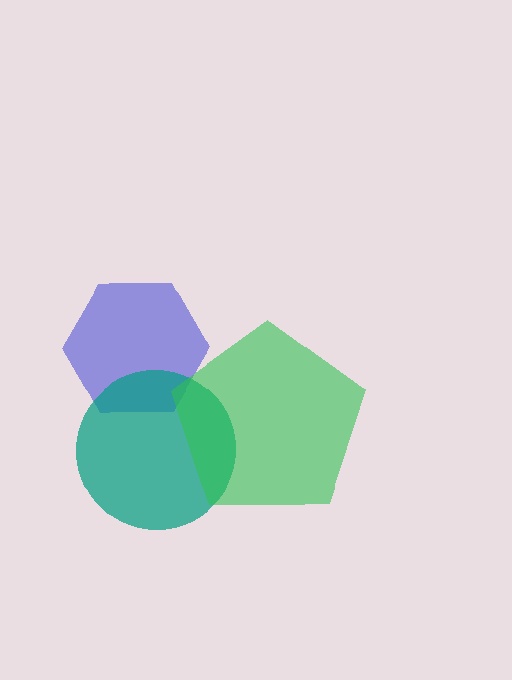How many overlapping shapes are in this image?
There are 3 overlapping shapes in the image.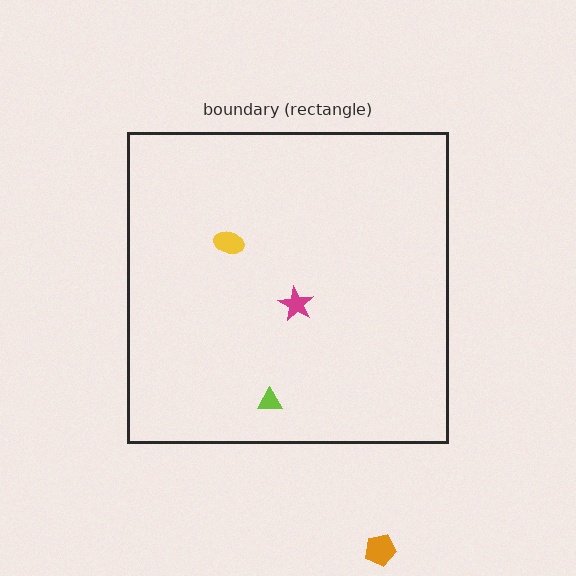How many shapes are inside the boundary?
3 inside, 1 outside.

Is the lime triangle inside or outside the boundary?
Inside.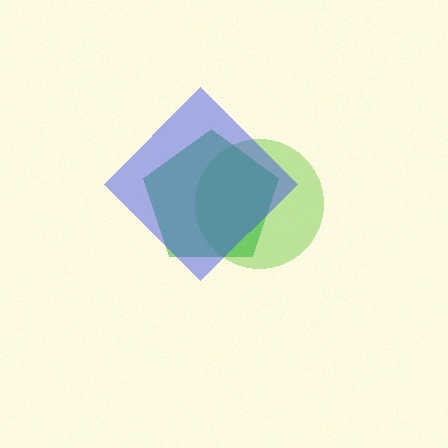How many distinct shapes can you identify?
There are 3 distinct shapes: a lime circle, a green pentagon, a blue diamond.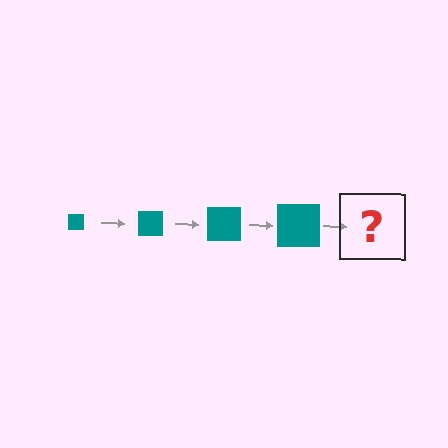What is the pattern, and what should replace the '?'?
The pattern is that the square gets progressively larger each step. The '?' should be a teal square, larger than the previous one.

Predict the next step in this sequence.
The next step is a teal square, larger than the previous one.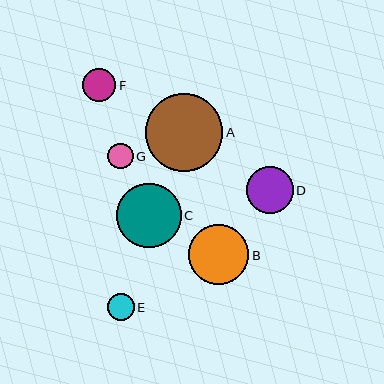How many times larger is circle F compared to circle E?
Circle F is approximately 1.2 times the size of circle E.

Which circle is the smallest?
Circle G is the smallest with a size of approximately 25 pixels.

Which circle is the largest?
Circle A is the largest with a size of approximately 78 pixels.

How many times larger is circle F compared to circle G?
Circle F is approximately 1.3 times the size of circle G.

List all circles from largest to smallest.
From largest to smallest: A, C, B, D, F, E, G.